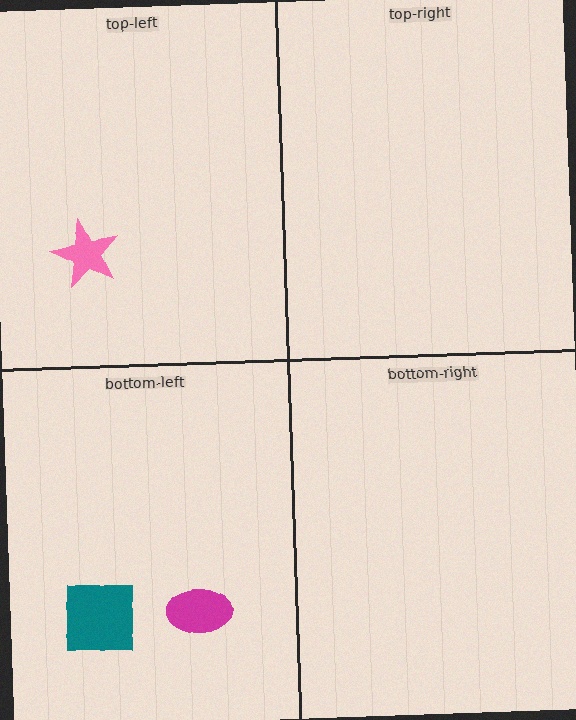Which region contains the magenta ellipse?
The bottom-left region.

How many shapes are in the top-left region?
1.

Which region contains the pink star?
The top-left region.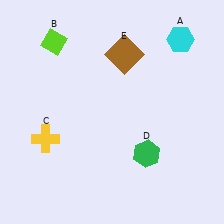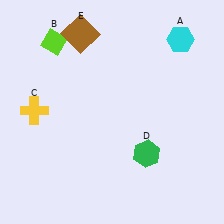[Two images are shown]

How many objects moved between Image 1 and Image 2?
2 objects moved between the two images.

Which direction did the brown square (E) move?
The brown square (E) moved left.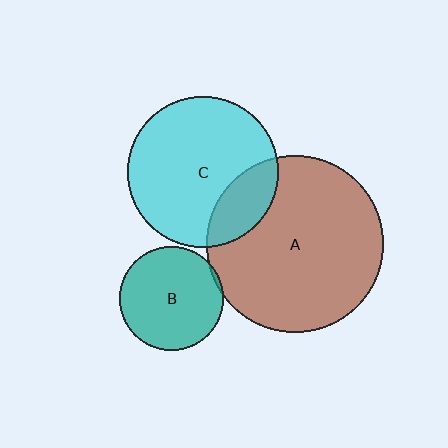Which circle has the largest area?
Circle A (brown).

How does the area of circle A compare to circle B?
Approximately 2.9 times.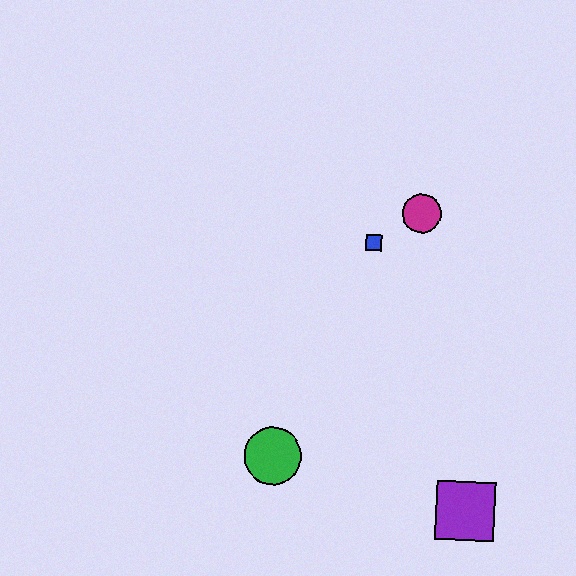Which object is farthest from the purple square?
The magenta circle is farthest from the purple square.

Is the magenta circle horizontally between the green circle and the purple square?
Yes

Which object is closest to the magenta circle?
The blue square is closest to the magenta circle.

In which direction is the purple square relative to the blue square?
The purple square is below the blue square.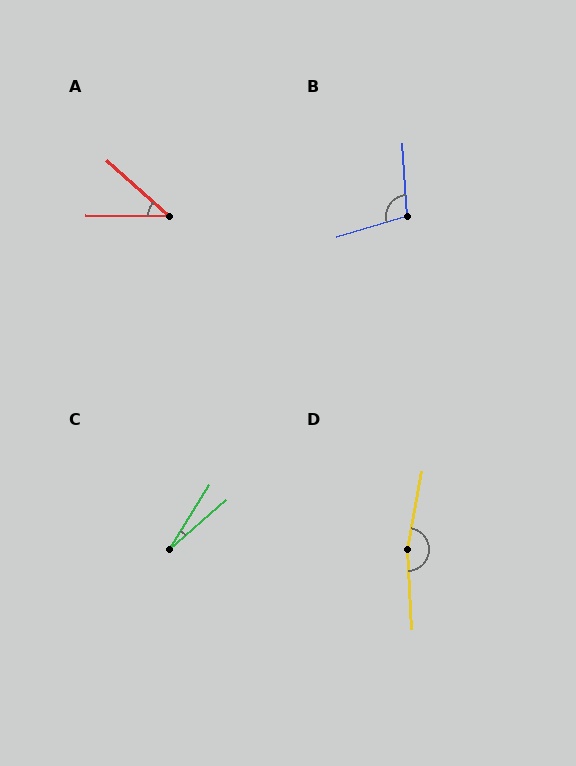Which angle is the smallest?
C, at approximately 17 degrees.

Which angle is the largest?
D, at approximately 167 degrees.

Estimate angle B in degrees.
Approximately 103 degrees.